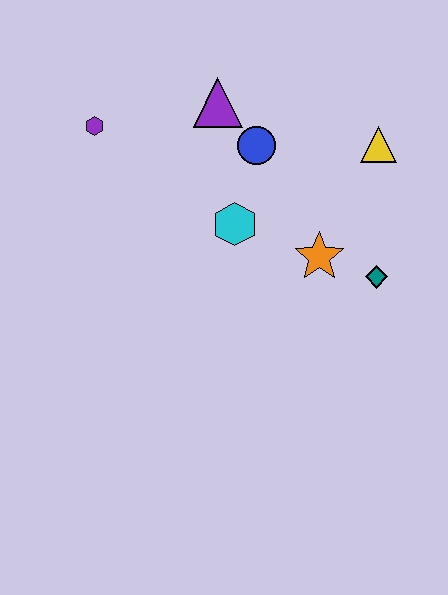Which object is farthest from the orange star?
The purple hexagon is farthest from the orange star.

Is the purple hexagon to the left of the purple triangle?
Yes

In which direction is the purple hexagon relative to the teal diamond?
The purple hexagon is to the left of the teal diamond.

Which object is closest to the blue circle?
The purple triangle is closest to the blue circle.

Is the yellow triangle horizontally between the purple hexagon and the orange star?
No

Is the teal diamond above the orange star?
No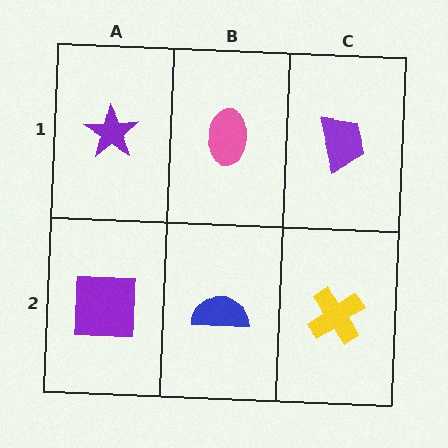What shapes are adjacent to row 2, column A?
A purple star (row 1, column A), a blue semicircle (row 2, column B).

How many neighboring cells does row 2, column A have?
2.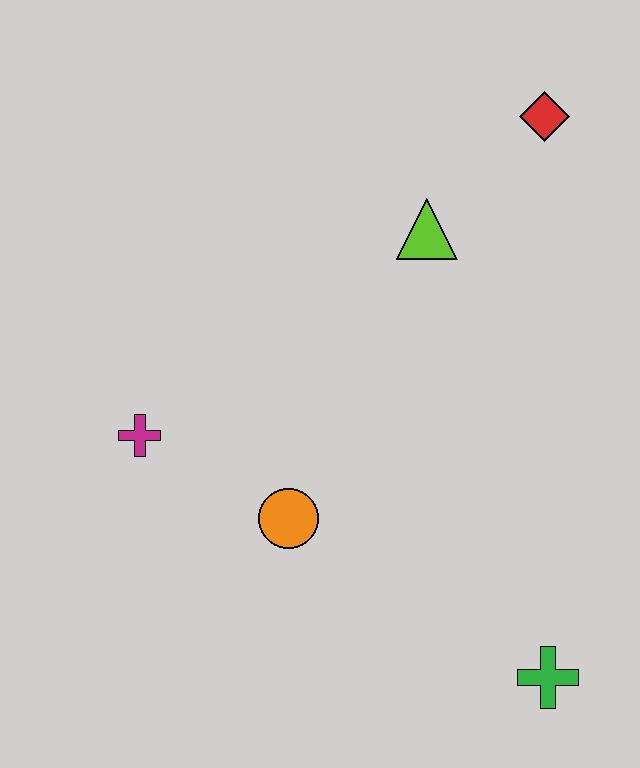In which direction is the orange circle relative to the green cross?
The orange circle is to the left of the green cross.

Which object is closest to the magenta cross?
The orange circle is closest to the magenta cross.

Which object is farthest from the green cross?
The red diamond is farthest from the green cross.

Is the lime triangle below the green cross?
No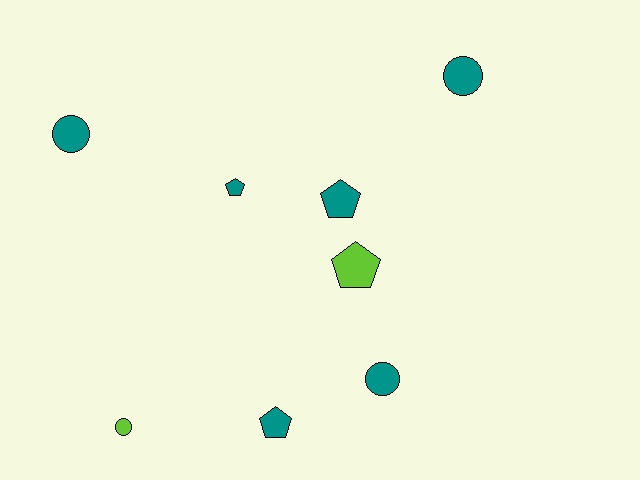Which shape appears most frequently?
Pentagon, with 4 objects.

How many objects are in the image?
There are 8 objects.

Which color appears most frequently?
Teal, with 6 objects.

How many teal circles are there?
There are 3 teal circles.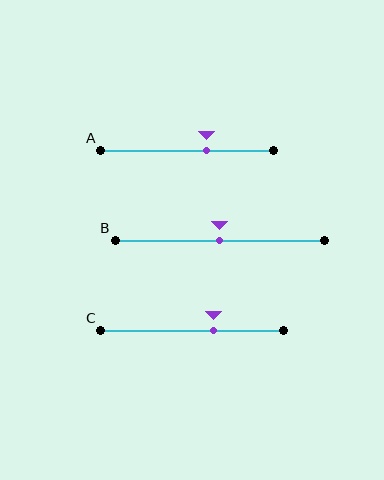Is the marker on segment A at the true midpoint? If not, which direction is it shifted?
No, the marker on segment A is shifted to the right by about 11% of the segment length.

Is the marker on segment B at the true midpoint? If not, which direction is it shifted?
Yes, the marker on segment B is at the true midpoint.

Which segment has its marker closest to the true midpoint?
Segment B has its marker closest to the true midpoint.